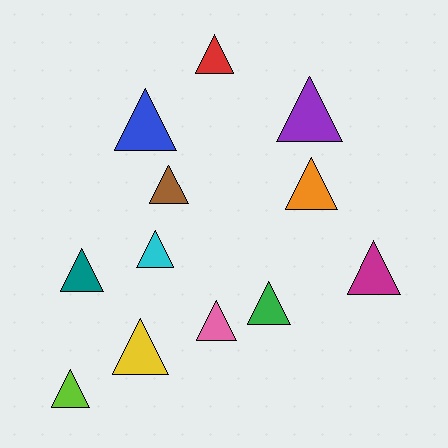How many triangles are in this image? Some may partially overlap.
There are 12 triangles.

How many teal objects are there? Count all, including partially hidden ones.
There is 1 teal object.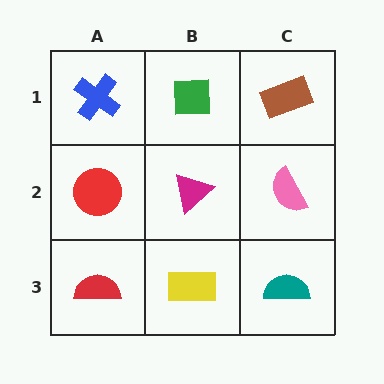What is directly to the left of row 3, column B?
A red semicircle.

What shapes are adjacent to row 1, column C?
A pink semicircle (row 2, column C), a green square (row 1, column B).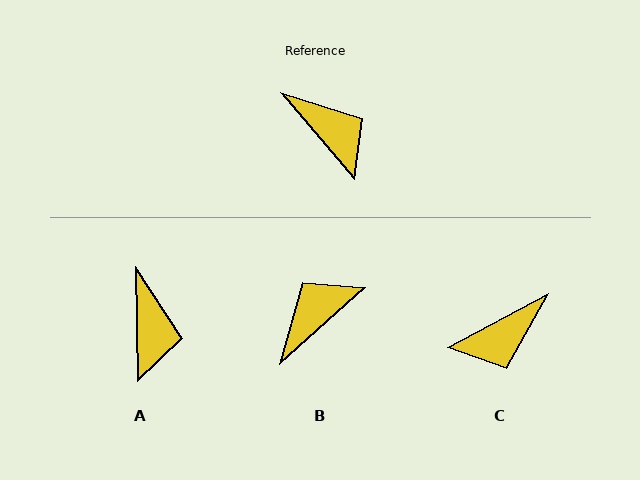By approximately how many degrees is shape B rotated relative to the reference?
Approximately 92 degrees counter-clockwise.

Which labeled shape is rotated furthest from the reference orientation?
C, about 102 degrees away.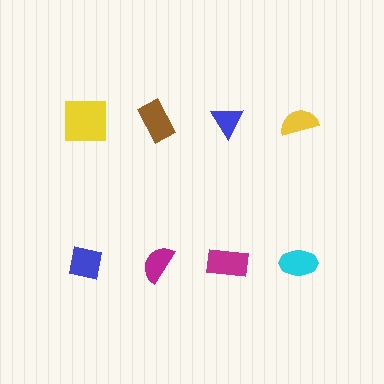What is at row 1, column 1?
A yellow square.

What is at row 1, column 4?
A yellow semicircle.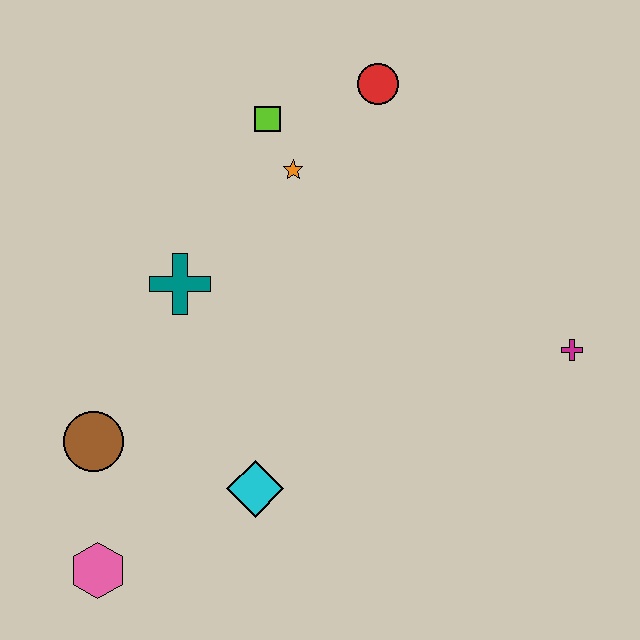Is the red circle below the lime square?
No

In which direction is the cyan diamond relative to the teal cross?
The cyan diamond is below the teal cross.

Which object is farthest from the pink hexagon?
The red circle is farthest from the pink hexagon.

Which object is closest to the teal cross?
The orange star is closest to the teal cross.